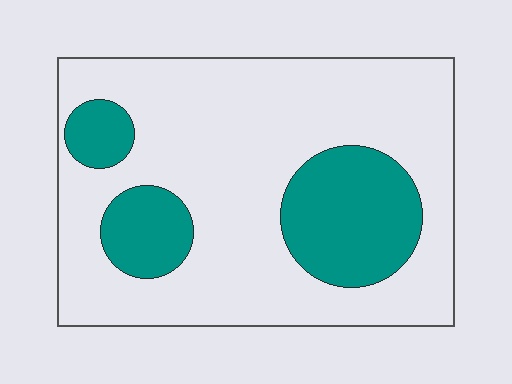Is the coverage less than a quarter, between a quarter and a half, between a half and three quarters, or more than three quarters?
Between a quarter and a half.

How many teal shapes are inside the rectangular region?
3.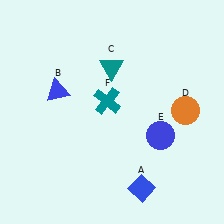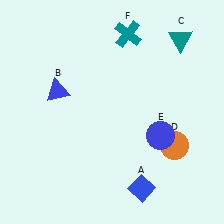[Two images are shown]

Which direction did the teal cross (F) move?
The teal cross (F) moved up.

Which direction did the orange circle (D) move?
The orange circle (D) moved down.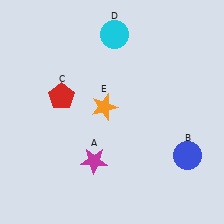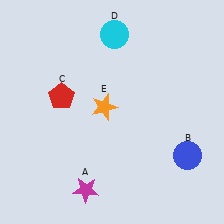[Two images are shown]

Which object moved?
The magenta star (A) moved down.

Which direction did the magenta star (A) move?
The magenta star (A) moved down.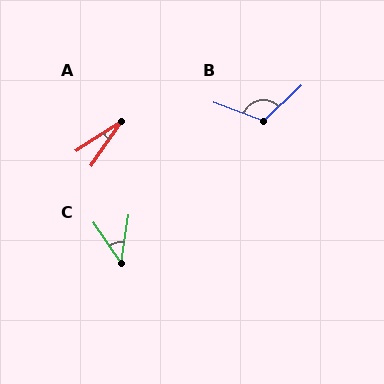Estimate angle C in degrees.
Approximately 43 degrees.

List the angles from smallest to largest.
A (23°), C (43°), B (116°).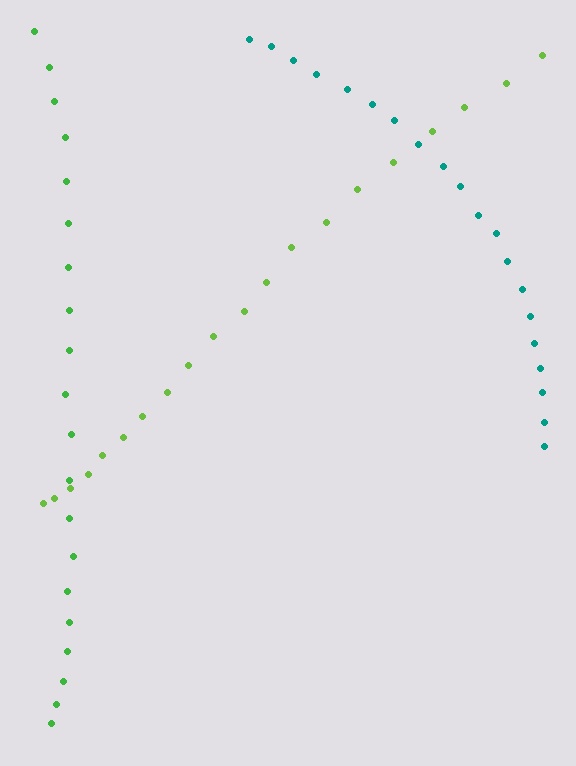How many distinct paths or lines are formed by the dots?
There are 3 distinct paths.